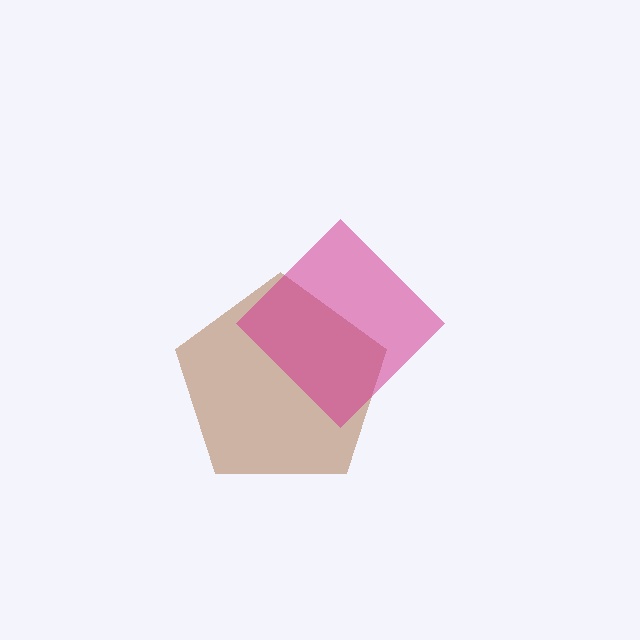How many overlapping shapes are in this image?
There are 2 overlapping shapes in the image.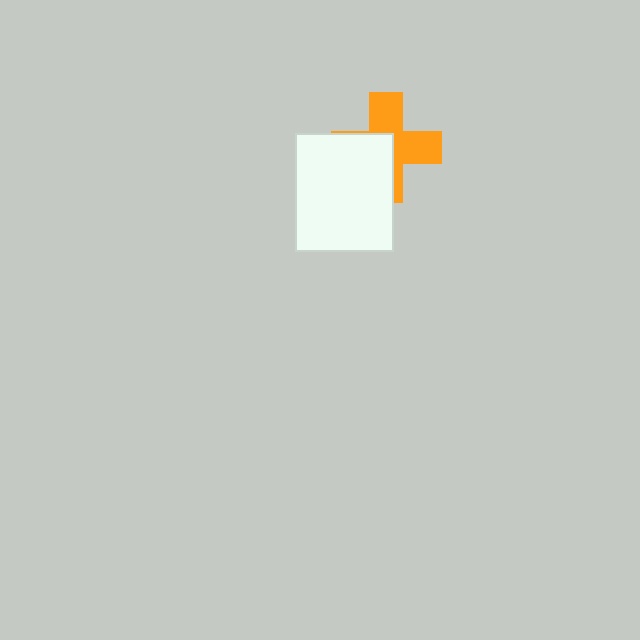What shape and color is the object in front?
The object in front is a white rectangle.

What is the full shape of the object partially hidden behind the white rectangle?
The partially hidden object is an orange cross.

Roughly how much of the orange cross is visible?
About half of it is visible (roughly 55%).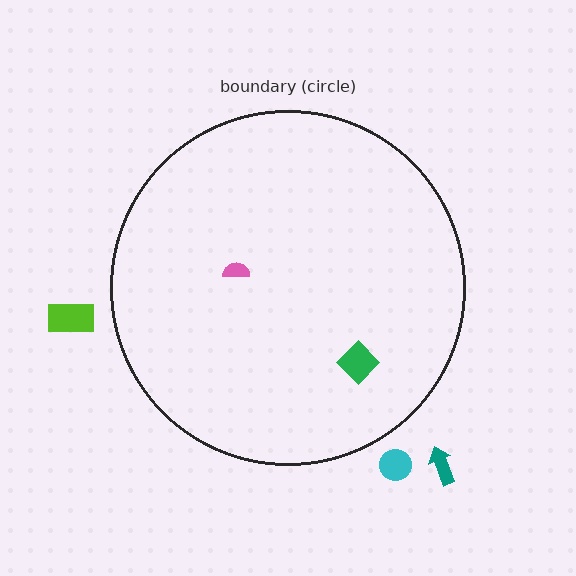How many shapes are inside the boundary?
2 inside, 3 outside.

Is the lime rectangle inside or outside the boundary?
Outside.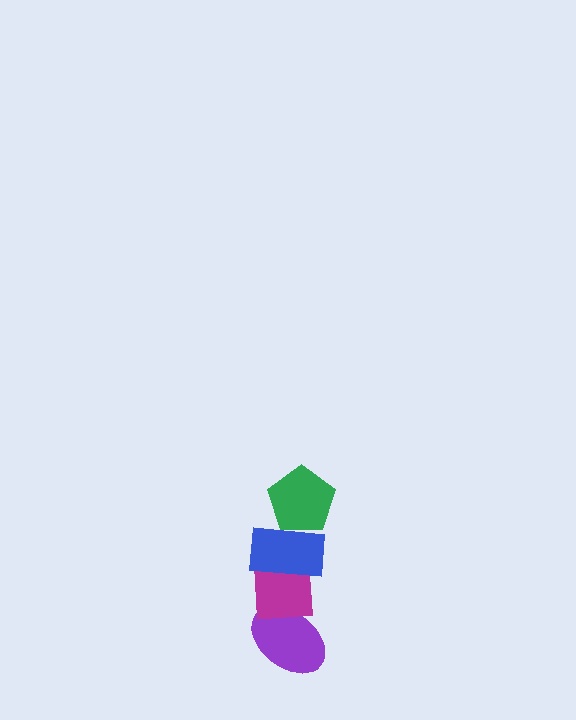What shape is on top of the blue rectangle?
The green pentagon is on top of the blue rectangle.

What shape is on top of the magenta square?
The blue rectangle is on top of the magenta square.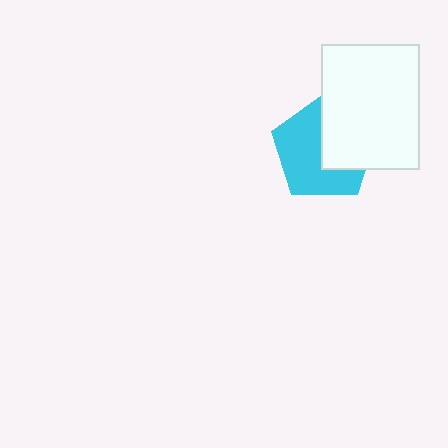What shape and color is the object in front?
The object in front is a white rectangle.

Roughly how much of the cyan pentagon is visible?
About half of it is visible (roughly 60%).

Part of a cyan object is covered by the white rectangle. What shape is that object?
It is a pentagon.